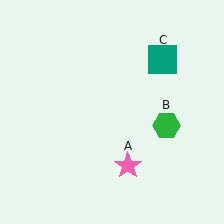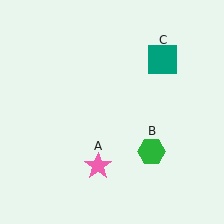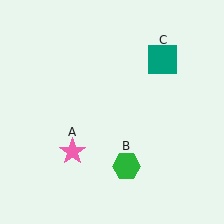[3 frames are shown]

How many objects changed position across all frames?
2 objects changed position: pink star (object A), green hexagon (object B).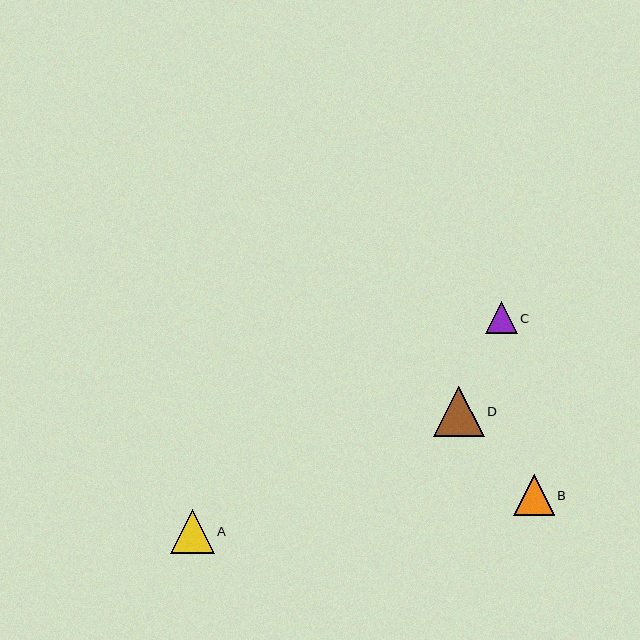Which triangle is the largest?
Triangle D is the largest with a size of approximately 51 pixels.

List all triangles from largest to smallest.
From largest to smallest: D, A, B, C.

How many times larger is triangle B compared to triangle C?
Triangle B is approximately 1.3 times the size of triangle C.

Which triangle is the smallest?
Triangle C is the smallest with a size of approximately 32 pixels.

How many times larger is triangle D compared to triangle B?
Triangle D is approximately 1.2 times the size of triangle B.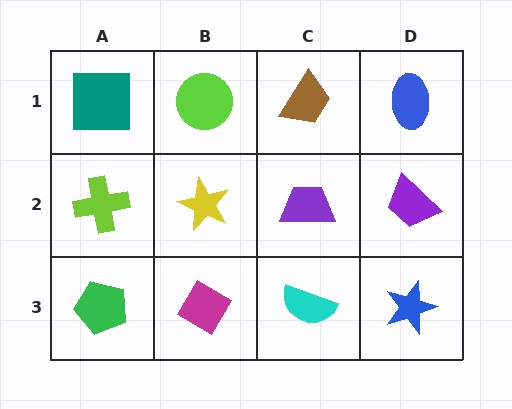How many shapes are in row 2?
4 shapes.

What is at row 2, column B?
A yellow star.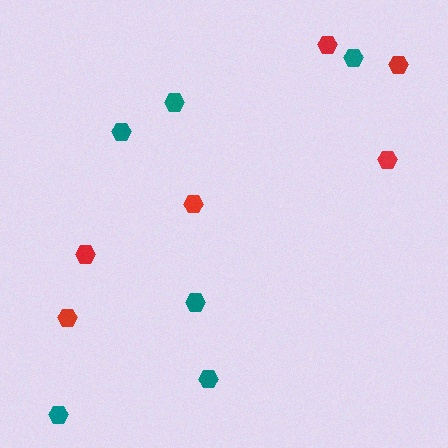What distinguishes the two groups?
There are 2 groups: one group of teal hexagons (6) and one group of red hexagons (6).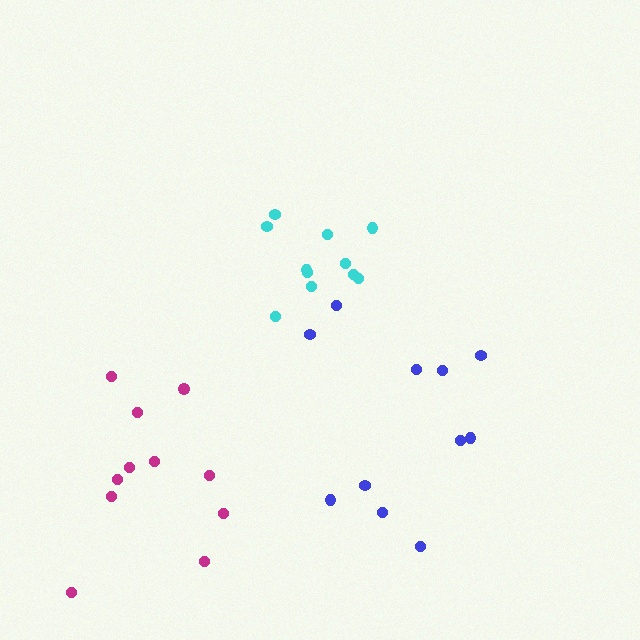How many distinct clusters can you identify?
There are 3 distinct clusters.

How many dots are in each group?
Group 1: 11 dots, Group 2: 11 dots, Group 3: 11 dots (33 total).